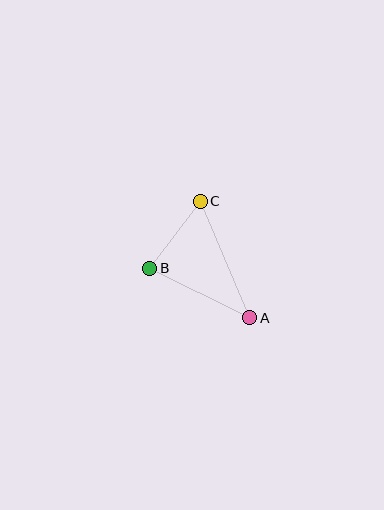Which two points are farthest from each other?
Points A and C are farthest from each other.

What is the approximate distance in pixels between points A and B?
The distance between A and B is approximately 111 pixels.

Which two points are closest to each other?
Points B and C are closest to each other.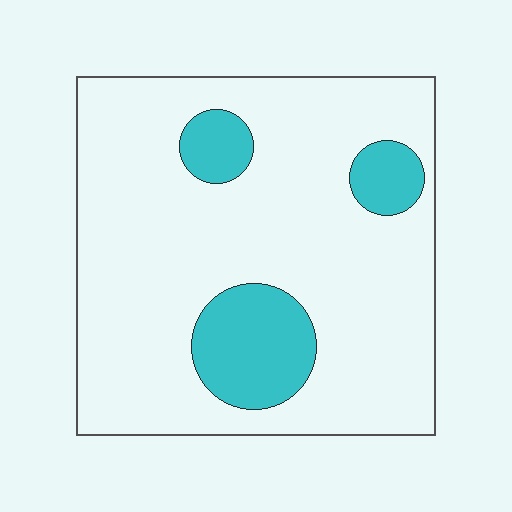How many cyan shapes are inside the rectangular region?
3.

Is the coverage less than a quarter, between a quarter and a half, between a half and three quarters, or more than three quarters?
Less than a quarter.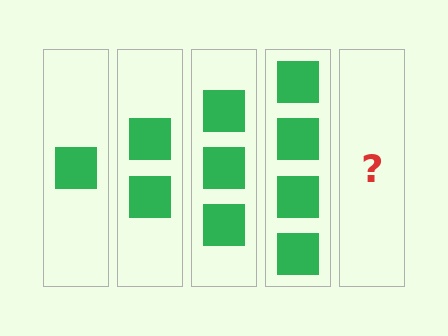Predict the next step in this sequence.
The next step is 5 squares.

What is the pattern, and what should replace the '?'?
The pattern is that each step adds one more square. The '?' should be 5 squares.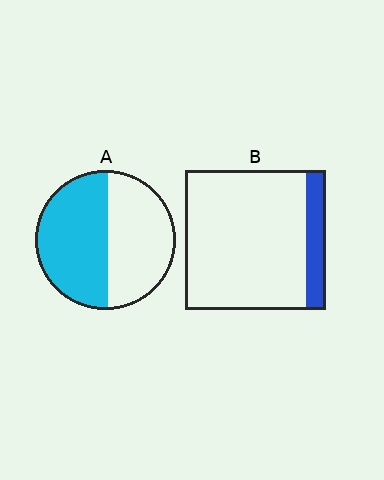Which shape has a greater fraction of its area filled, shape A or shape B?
Shape A.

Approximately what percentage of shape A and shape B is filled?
A is approximately 50% and B is approximately 15%.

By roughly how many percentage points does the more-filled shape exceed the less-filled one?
By roughly 40 percentage points (A over B).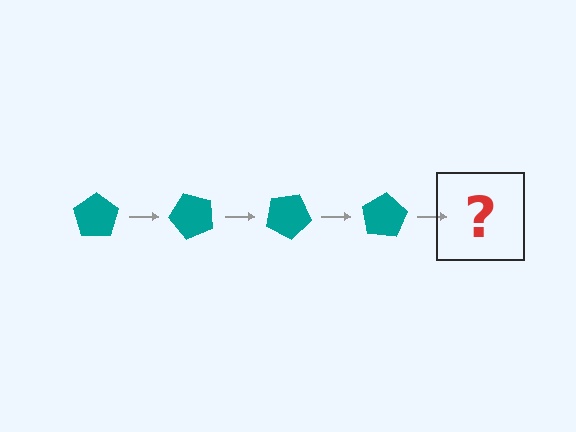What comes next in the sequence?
The next element should be a teal pentagon rotated 200 degrees.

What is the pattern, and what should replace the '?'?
The pattern is that the pentagon rotates 50 degrees each step. The '?' should be a teal pentagon rotated 200 degrees.